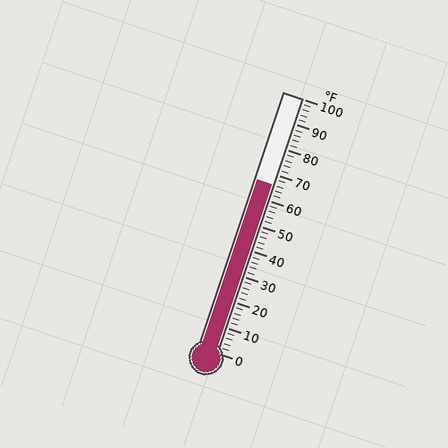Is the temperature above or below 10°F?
The temperature is above 10°F.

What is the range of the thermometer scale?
The thermometer scale ranges from 0°F to 100°F.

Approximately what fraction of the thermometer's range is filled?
The thermometer is filled to approximately 65% of its range.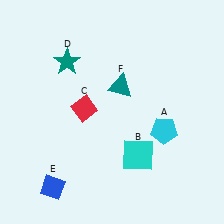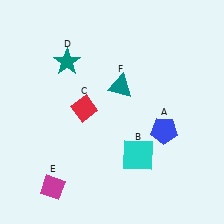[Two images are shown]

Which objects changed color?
A changed from cyan to blue. E changed from blue to magenta.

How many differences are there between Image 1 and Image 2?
There are 2 differences between the two images.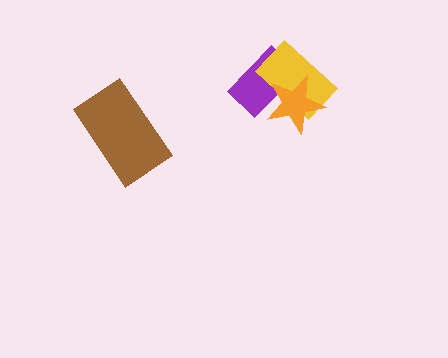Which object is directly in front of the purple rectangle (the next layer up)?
The yellow rectangle is directly in front of the purple rectangle.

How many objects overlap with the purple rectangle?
2 objects overlap with the purple rectangle.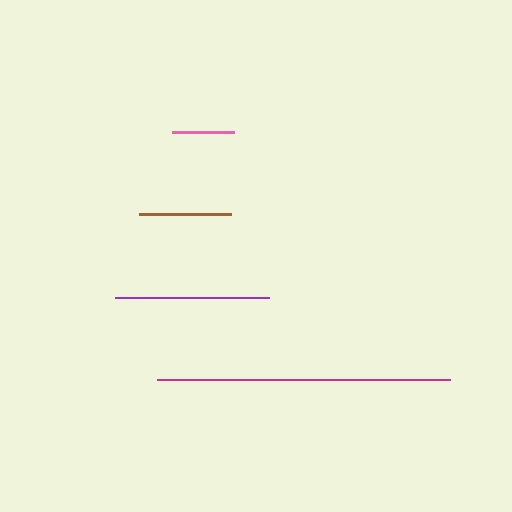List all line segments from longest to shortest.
From longest to shortest: magenta, purple, brown, pink.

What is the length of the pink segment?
The pink segment is approximately 62 pixels long.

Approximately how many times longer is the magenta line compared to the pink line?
The magenta line is approximately 4.7 times the length of the pink line.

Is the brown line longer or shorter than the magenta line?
The magenta line is longer than the brown line.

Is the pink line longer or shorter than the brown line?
The brown line is longer than the pink line.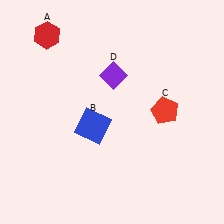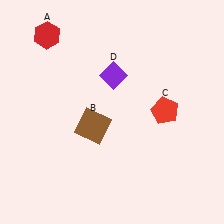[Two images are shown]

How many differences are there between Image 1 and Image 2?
There is 1 difference between the two images.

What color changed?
The square (B) changed from blue in Image 1 to brown in Image 2.